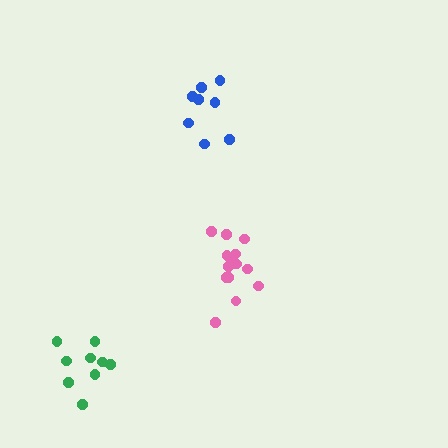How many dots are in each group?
Group 1: 14 dots, Group 2: 9 dots, Group 3: 8 dots (31 total).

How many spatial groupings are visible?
There are 3 spatial groupings.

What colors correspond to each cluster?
The clusters are colored: pink, green, blue.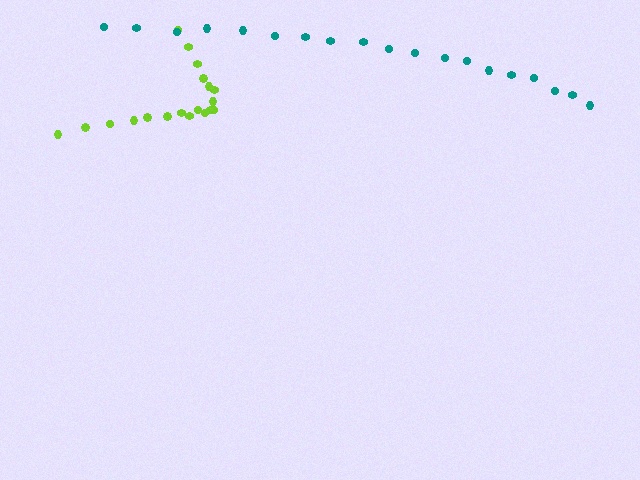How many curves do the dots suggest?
There are 2 distinct paths.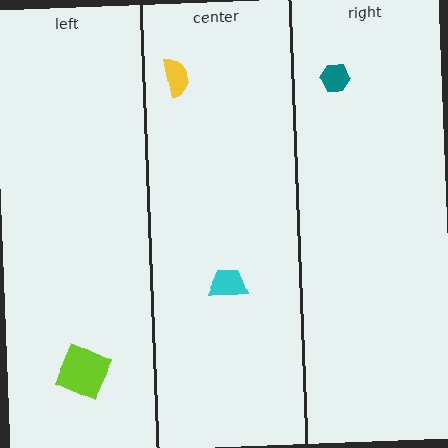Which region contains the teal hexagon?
The right region.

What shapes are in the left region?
The lime square.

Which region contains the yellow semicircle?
The center region.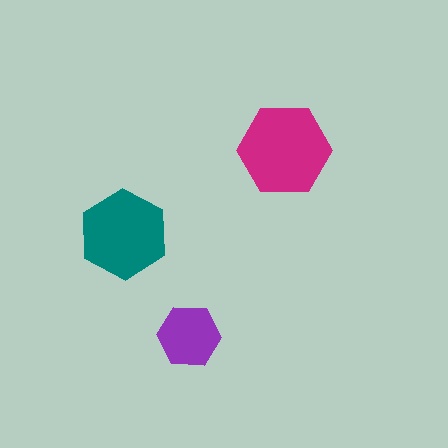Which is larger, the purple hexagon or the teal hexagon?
The teal one.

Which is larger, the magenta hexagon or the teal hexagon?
The magenta one.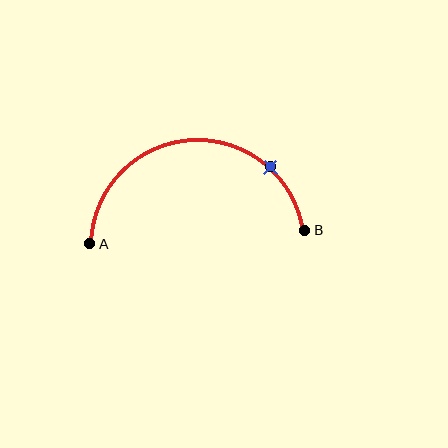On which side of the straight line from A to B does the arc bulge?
The arc bulges above the straight line connecting A and B.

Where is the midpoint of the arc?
The arc midpoint is the point on the curve farthest from the straight line joining A and B. It sits above that line.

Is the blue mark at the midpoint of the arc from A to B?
No. The blue mark lies on the arc but is closer to endpoint B. The arc midpoint would be at the point on the curve equidistant along the arc from both A and B.